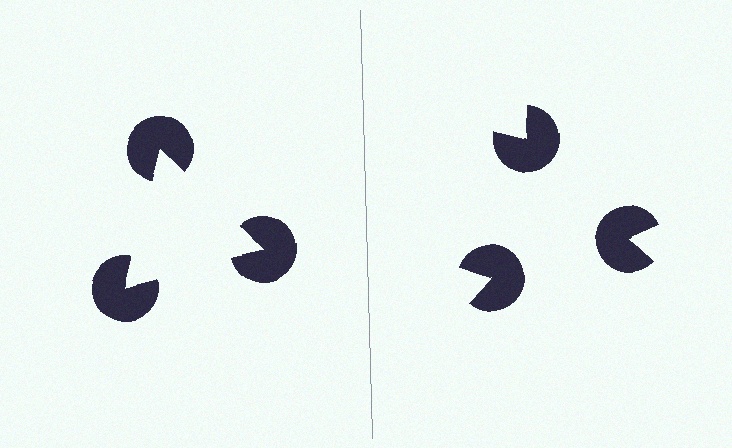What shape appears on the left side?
An illusory triangle.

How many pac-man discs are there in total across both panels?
6 — 3 on each side.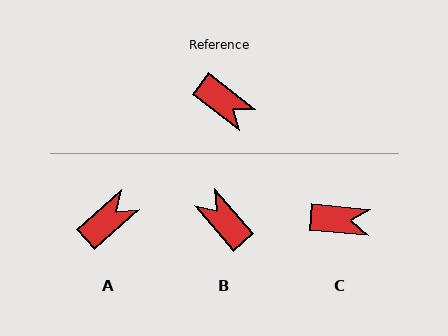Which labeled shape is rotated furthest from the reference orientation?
B, about 169 degrees away.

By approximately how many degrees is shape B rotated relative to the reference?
Approximately 169 degrees counter-clockwise.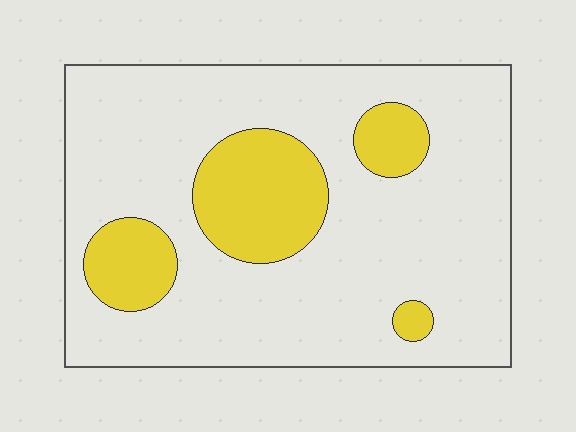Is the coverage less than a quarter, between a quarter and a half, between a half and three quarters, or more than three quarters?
Less than a quarter.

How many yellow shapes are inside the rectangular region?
4.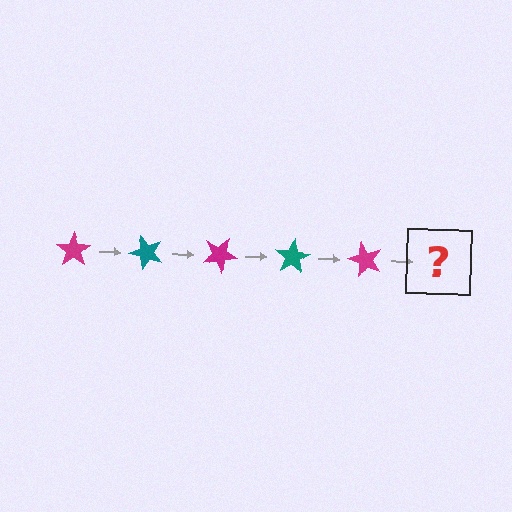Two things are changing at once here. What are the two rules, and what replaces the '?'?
The two rules are that it rotates 50 degrees each step and the color cycles through magenta and teal. The '?' should be a teal star, rotated 250 degrees from the start.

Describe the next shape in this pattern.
It should be a teal star, rotated 250 degrees from the start.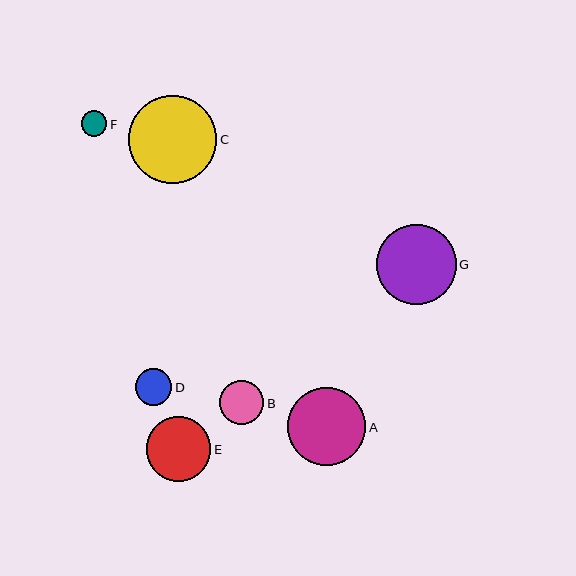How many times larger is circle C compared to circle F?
Circle C is approximately 3.4 times the size of circle F.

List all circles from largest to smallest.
From largest to smallest: C, G, A, E, B, D, F.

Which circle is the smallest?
Circle F is the smallest with a size of approximately 26 pixels.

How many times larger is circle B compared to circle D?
Circle B is approximately 1.2 times the size of circle D.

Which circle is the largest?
Circle C is the largest with a size of approximately 88 pixels.